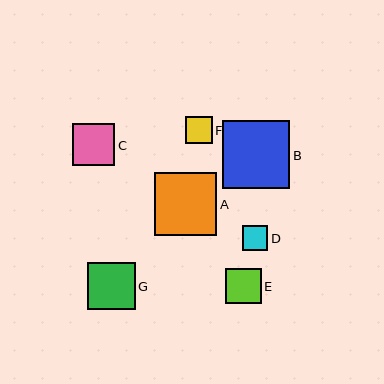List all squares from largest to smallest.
From largest to smallest: B, A, G, C, E, F, D.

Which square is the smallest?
Square D is the smallest with a size of approximately 25 pixels.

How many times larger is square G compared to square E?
Square G is approximately 1.4 times the size of square E.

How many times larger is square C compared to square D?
Square C is approximately 1.7 times the size of square D.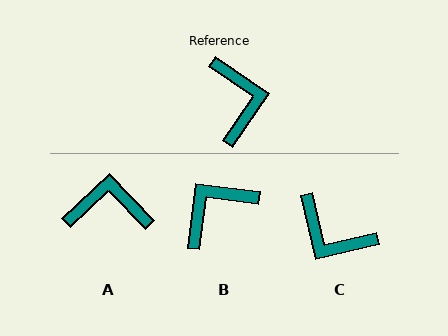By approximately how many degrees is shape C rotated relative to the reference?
Approximately 133 degrees clockwise.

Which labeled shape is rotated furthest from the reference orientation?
C, about 133 degrees away.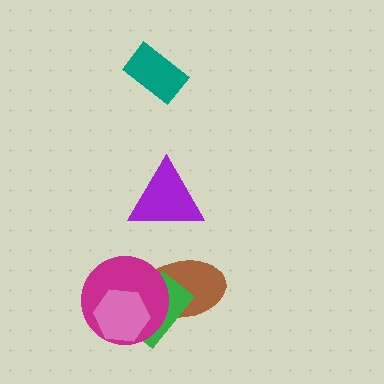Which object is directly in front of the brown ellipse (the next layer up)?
The green rectangle is directly in front of the brown ellipse.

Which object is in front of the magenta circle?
The pink hexagon is in front of the magenta circle.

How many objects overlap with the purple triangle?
0 objects overlap with the purple triangle.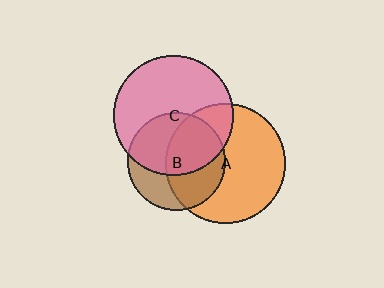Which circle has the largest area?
Circle A (orange).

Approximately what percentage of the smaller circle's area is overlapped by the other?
Approximately 30%.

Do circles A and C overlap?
Yes.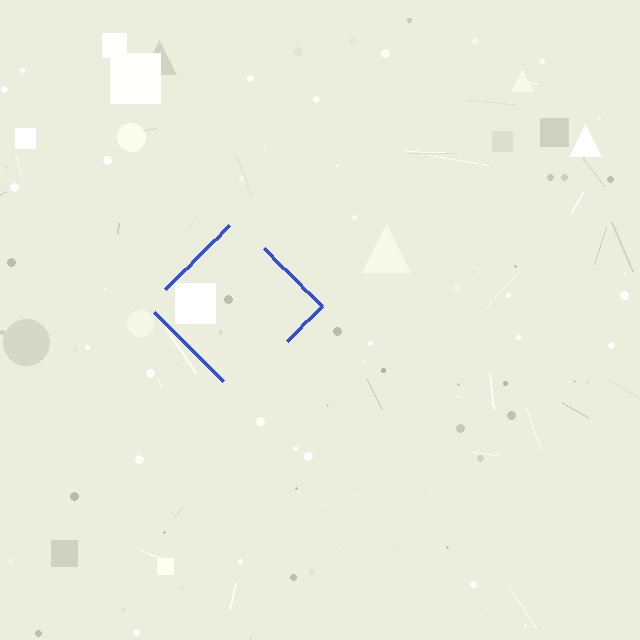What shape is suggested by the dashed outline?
The dashed outline suggests a diamond.